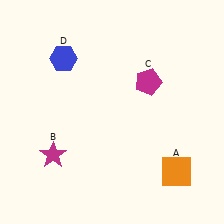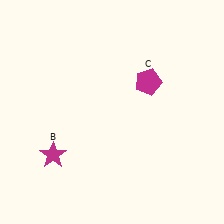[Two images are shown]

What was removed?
The orange square (A), the blue hexagon (D) were removed in Image 2.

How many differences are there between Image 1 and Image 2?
There are 2 differences between the two images.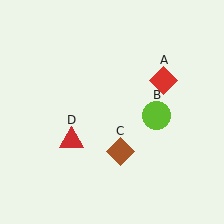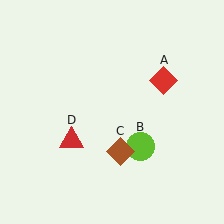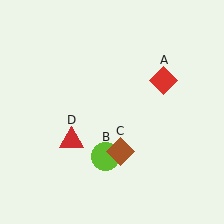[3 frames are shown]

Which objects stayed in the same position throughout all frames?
Red diamond (object A) and brown diamond (object C) and red triangle (object D) remained stationary.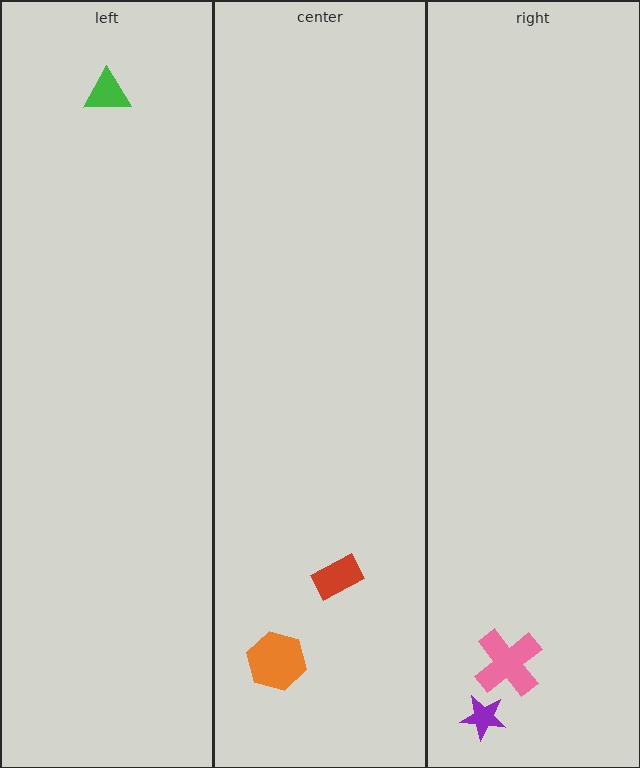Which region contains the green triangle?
The left region.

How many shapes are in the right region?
2.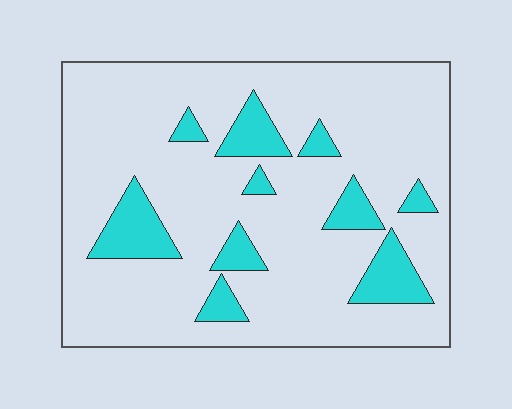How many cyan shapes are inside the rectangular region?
10.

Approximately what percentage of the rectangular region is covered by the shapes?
Approximately 15%.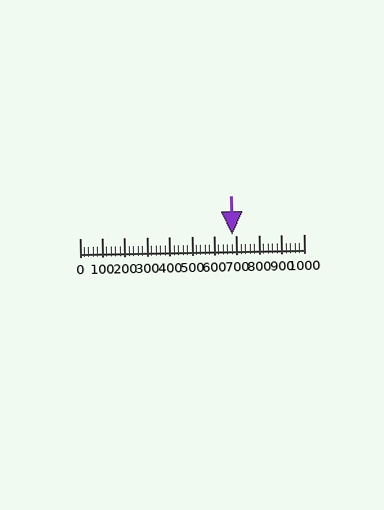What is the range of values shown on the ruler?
The ruler shows values from 0 to 1000.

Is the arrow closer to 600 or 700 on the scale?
The arrow is closer to 700.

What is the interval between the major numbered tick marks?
The major tick marks are spaced 100 units apart.